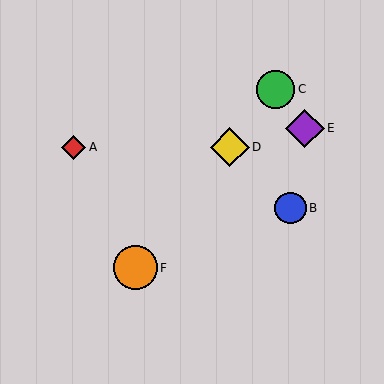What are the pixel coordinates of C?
Object C is at (275, 89).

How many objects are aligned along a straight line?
3 objects (C, D, F) are aligned along a straight line.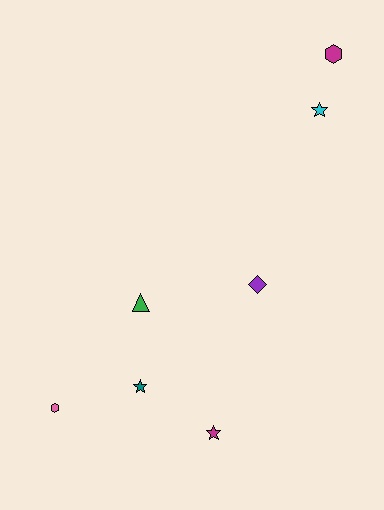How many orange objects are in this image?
There are no orange objects.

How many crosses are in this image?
There are no crosses.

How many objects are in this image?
There are 7 objects.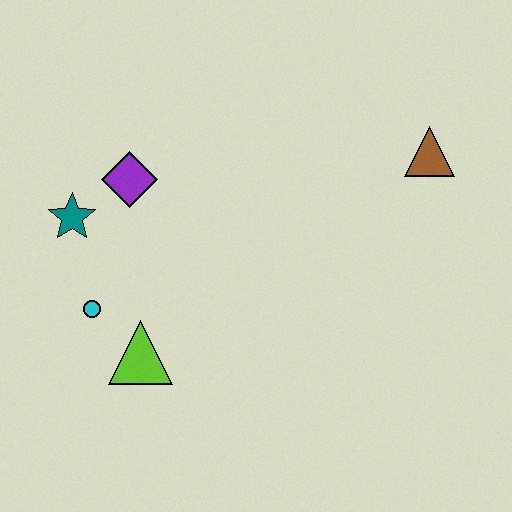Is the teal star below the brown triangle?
Yes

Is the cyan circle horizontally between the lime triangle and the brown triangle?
No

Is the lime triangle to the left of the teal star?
No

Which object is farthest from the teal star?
The brown triangle is farthest from the teal star.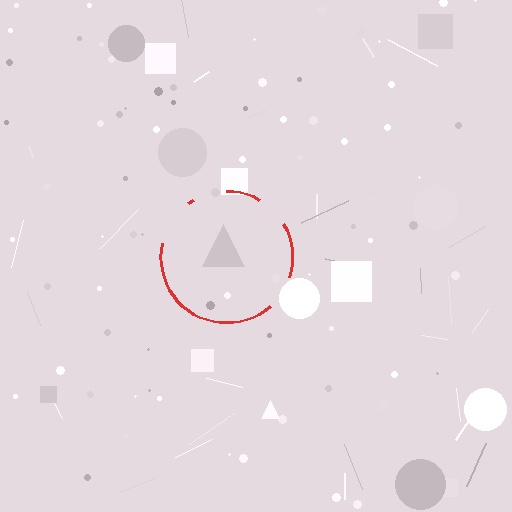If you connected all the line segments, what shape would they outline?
They would outline a circle.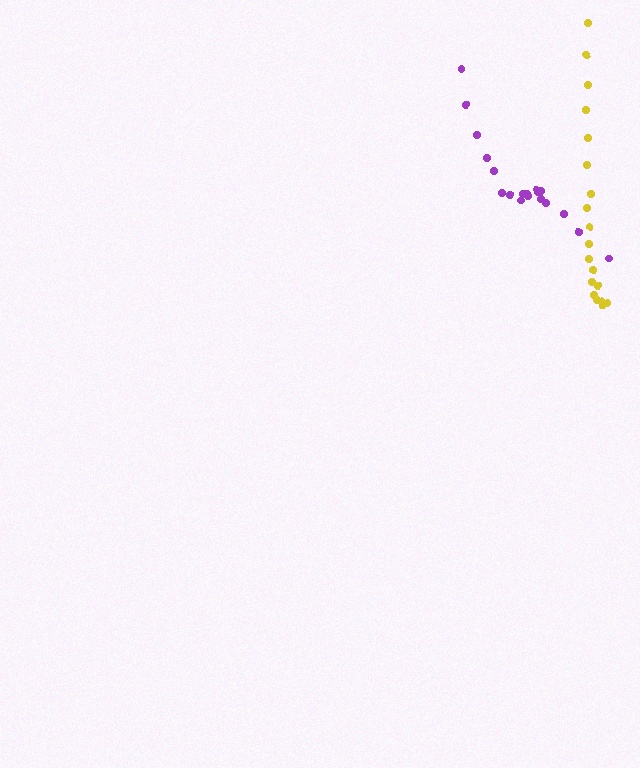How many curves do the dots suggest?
There are 2 distinct paths.